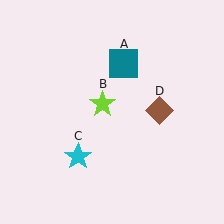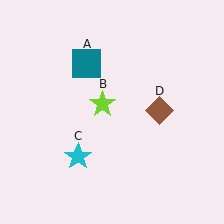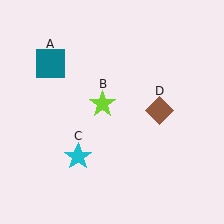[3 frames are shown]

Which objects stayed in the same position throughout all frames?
Lime star (object B) and cyan star (object C) and brown diamond (object D) remained stationary.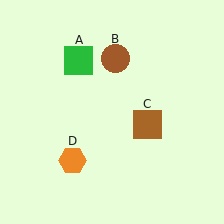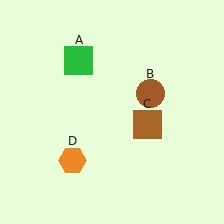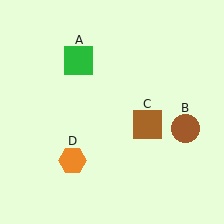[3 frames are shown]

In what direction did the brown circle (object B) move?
The brown circle (object B) moved down and to the right.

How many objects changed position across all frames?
1 object changed position: brown circle (object B).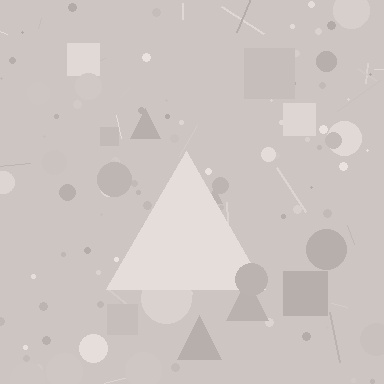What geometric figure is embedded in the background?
A triangle is embedded in the background.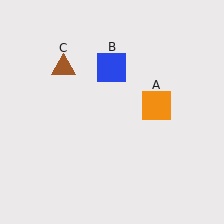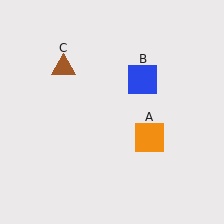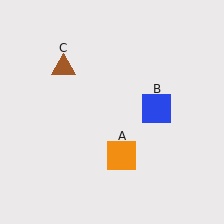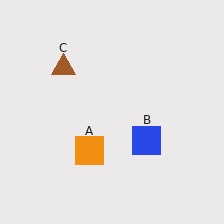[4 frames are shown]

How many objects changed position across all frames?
2 objects changed position: orange square (object A), blue square (object B).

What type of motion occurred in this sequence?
The orange square (object A), blue square (object B) rotated clockwise around the center of the scene.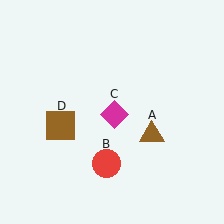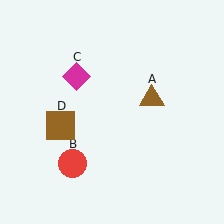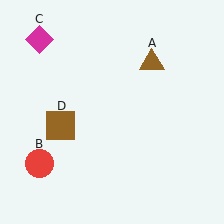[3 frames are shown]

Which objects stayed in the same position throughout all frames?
Brown square (object D) remained stationary.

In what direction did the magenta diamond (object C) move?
The magenta diamond (object C) moved up and to the left.